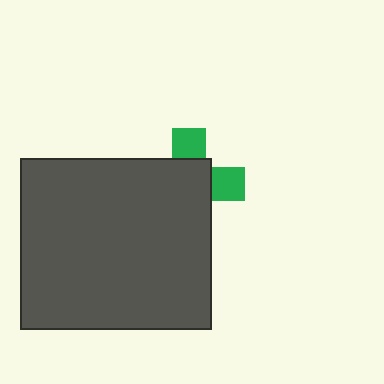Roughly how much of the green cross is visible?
A small part of it is visible (roughly 33%).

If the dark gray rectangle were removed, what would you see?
You would see the complete green cross.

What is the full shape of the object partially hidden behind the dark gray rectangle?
The partially hidden object is a green cross.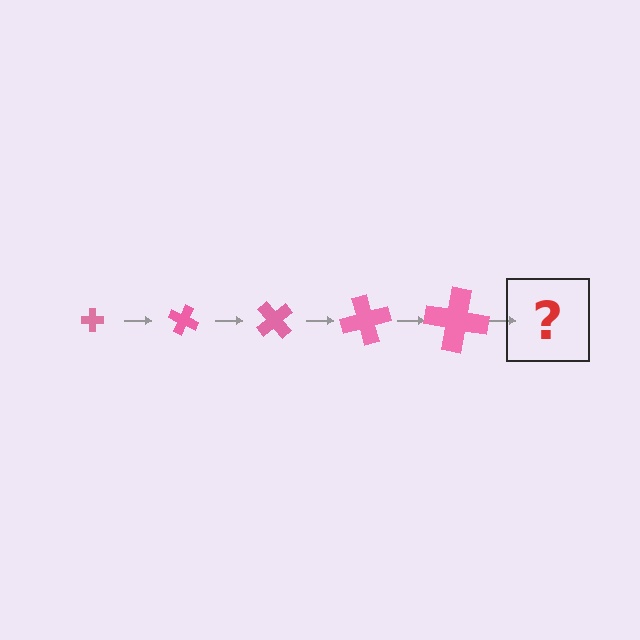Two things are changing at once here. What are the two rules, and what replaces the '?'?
The two rules are that the cross grows larger each step and it rotates 25 degrees each step. The '?' should be a cross, larger than the previous one and rotated 125 degrees from the start.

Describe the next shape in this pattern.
It should be a cross, larger than the previous one and rotated 125 degrees from the start.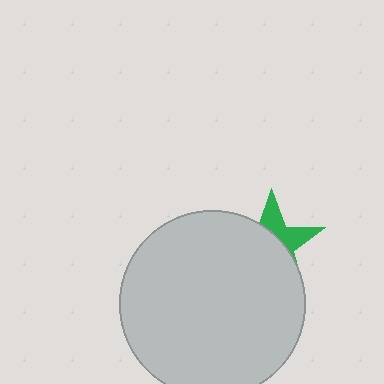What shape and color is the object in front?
The object in front is a light gray circle.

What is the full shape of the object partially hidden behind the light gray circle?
The partially hidden object is a green star.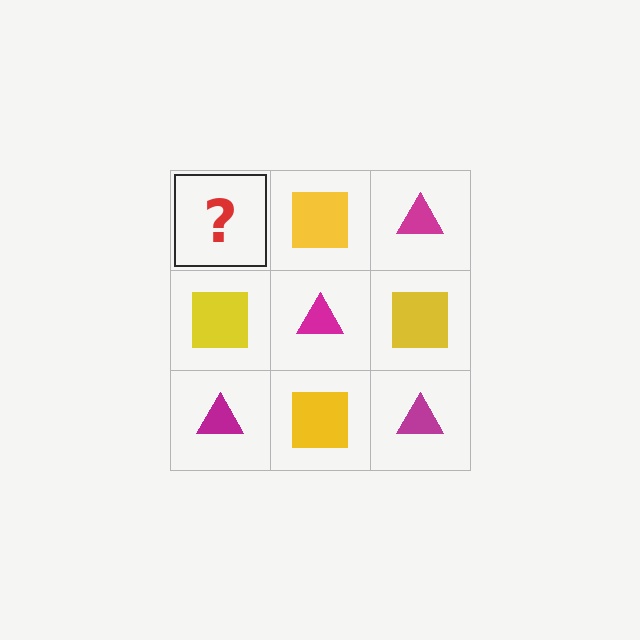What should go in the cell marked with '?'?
The missing cell should contain a magenta triangle.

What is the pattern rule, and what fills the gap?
The rule is that it alternates magenta triangle and yellow square in a checkerboard pattern. The gap should be filled with a magenta triangle.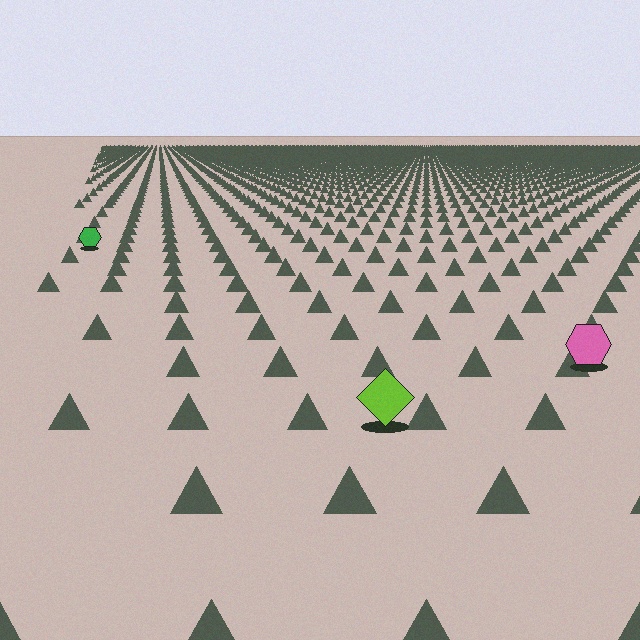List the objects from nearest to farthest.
From nearest to farthest: the lime diamond, the pink hexagon, the green hexagon.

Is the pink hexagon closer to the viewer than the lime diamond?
No. The lime diamond is closer — you can tell from the texture gradient: the ground texture is coarser near it.